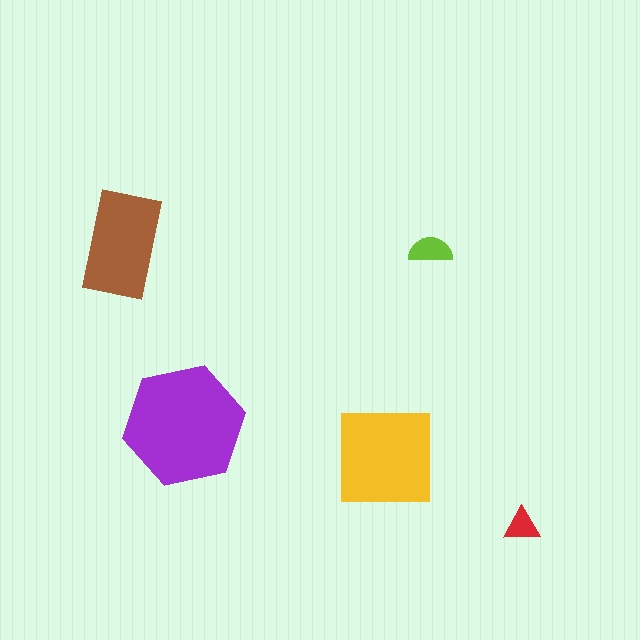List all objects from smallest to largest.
The red triangle, the lime semicircle, the brown rectangle, the yellow square, the purple hexagon.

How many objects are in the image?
There are 5 objects in the image.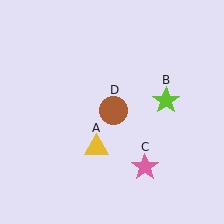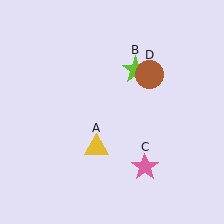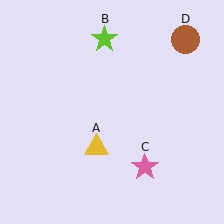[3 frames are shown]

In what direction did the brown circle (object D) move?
The brown circle (object D) moved up and to the right.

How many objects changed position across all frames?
2 objects changed position: lime star (object B), brown circle (object D).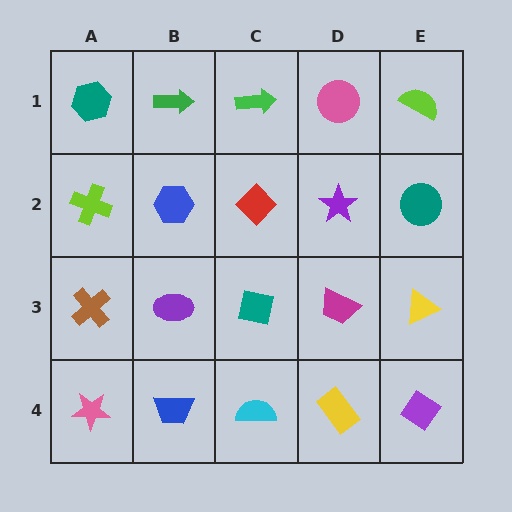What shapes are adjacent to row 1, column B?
A blue hexagon (row 2, column B), a teal hexagon (row 1, column A), a green arrow (row 1, column C).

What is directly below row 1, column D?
A purple star.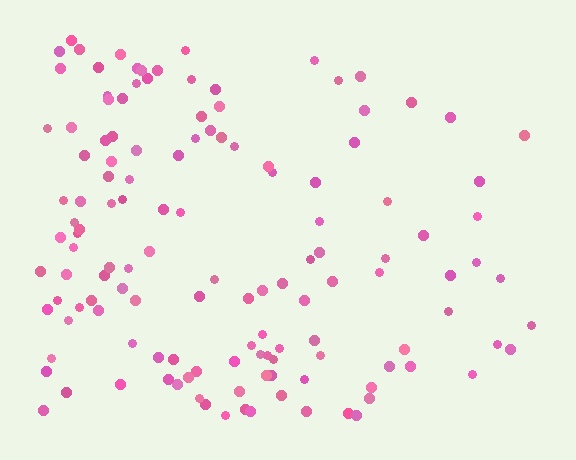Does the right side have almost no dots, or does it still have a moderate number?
Still a moderate number, just noticeably fewer than the left.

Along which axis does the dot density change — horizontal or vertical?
Horizontal.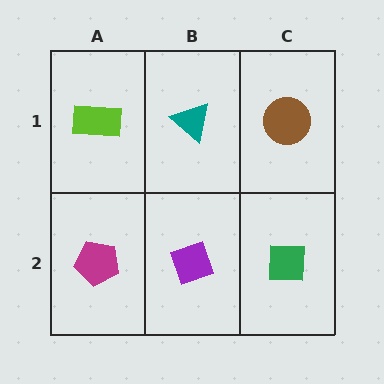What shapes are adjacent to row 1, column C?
A green square (row 2, column C), a teal triangle (row 1, column B).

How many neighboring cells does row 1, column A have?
2.